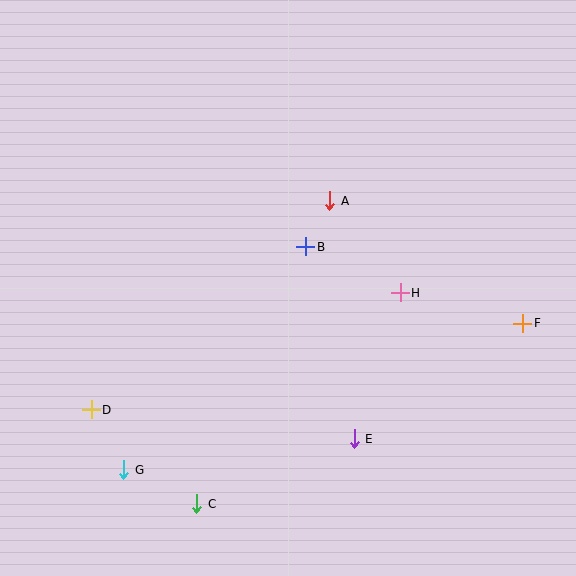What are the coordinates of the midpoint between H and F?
The midpoint between H and F is at (462, 308).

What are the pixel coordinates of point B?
Point B is at (306, 247).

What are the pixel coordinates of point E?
Point E is at (354, 439).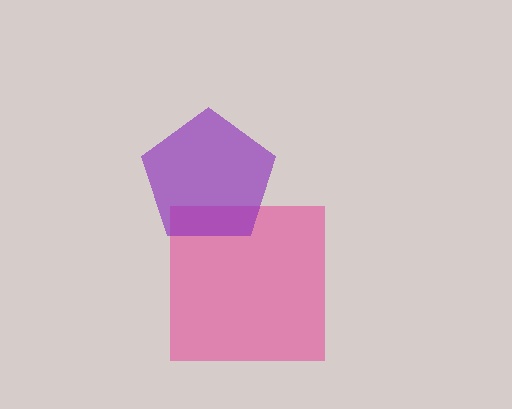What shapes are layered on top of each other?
The layered shapes are: a pink square, a purple pentagon.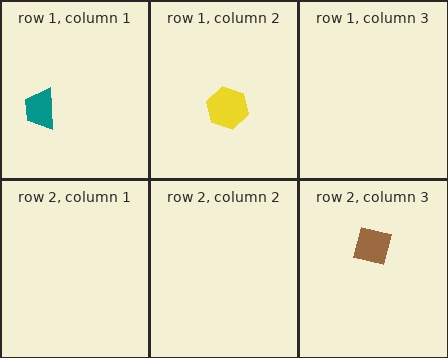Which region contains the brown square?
The row 2, column 3 region.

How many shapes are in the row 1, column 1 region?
1.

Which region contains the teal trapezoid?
The row 1, column 1 region.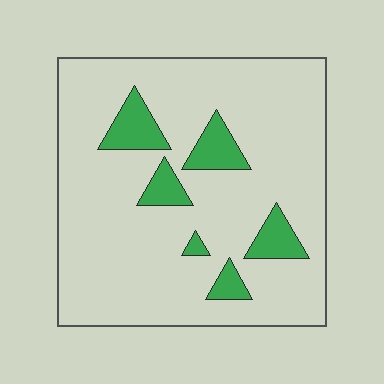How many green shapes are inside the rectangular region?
6.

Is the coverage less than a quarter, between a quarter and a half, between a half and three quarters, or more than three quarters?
Less than a quarter.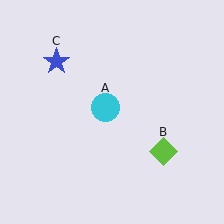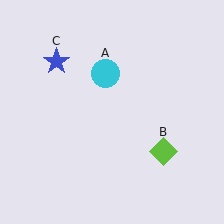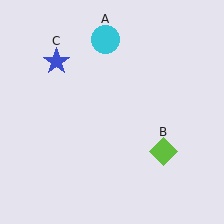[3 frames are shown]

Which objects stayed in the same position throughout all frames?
Lime diamond (object B) and blue star (object C) remained stationary.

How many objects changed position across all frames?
1 object changed position: cyan circle (object A).